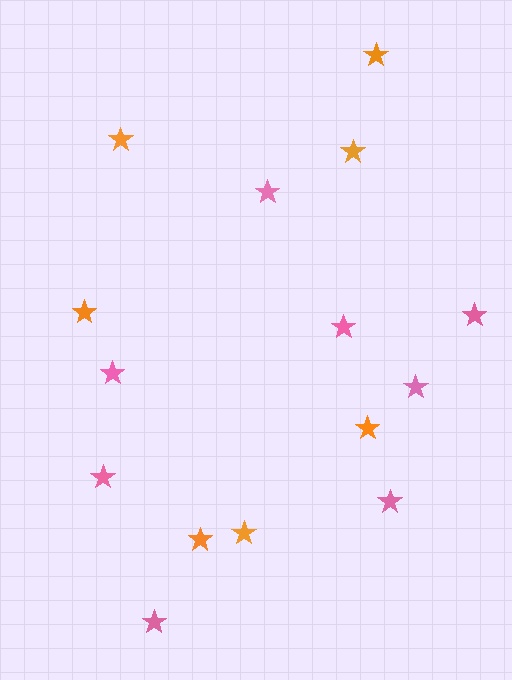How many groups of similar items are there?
There are 2 groups: one group of orange stars (7) and one group of pink stars (8).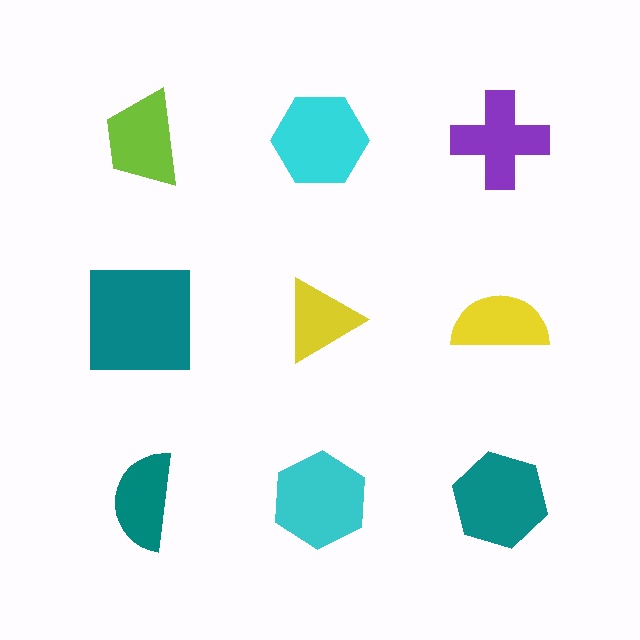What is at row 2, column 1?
A teal square.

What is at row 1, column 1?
A lime trapezoid.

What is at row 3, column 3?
A teal hexagon.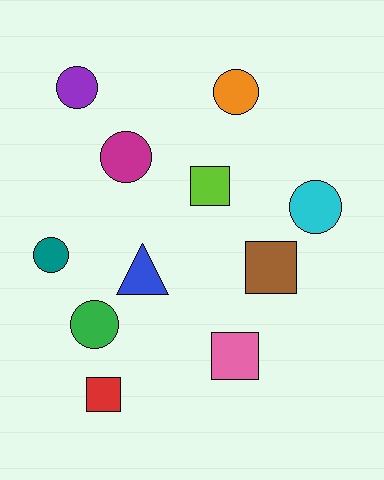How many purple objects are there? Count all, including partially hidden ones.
There is 1 purple object.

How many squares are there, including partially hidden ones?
There are 4 squares.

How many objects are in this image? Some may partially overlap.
There are 11 objects.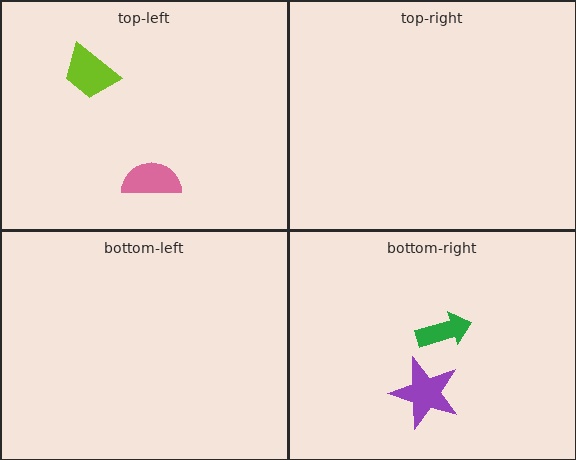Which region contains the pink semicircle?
The top-left region.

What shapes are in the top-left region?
The lime trapezoid, the pink semicircle.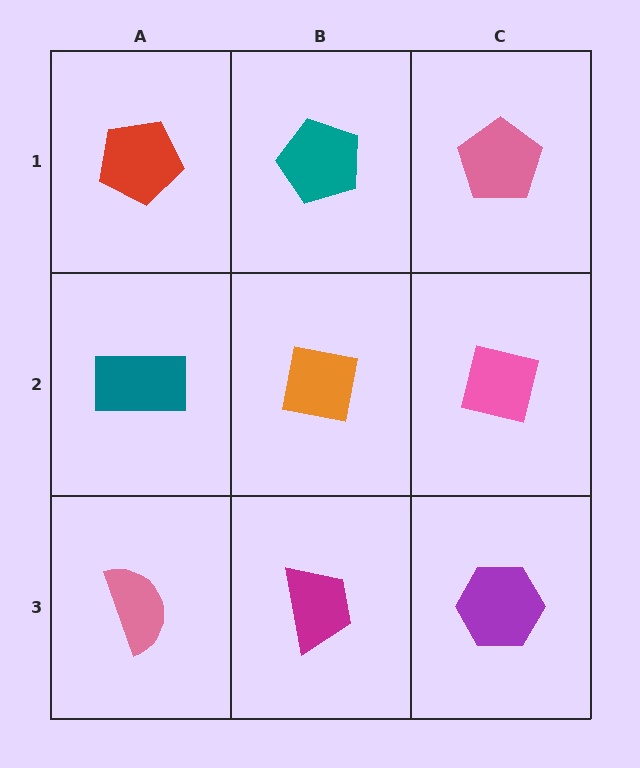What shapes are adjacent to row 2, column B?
A teal pentagon (row 1, column B), a magenta trapezoid (row 3, column B), a teal rectangle (row 2, column A), a pink square (row 2, column C).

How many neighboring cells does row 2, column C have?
3.